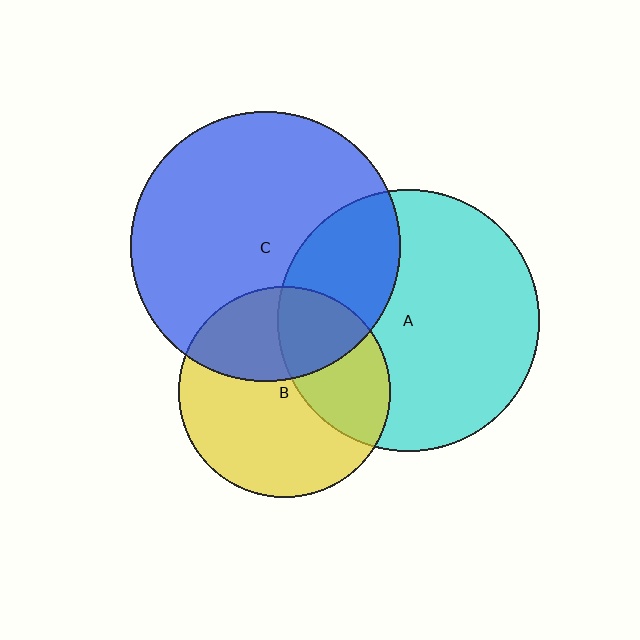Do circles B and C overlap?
Yes.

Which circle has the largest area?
Circle C (blue).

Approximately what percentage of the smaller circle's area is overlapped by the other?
Approximately 35%.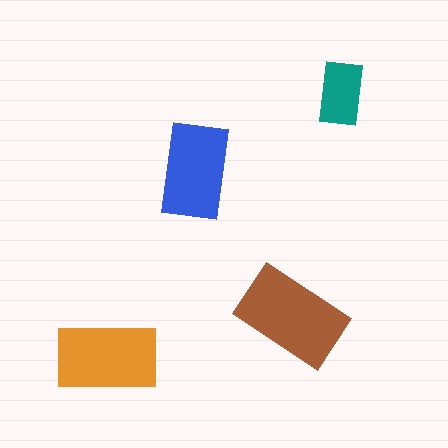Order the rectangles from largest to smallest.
the brown one, the orange one, the blue one, the teal one.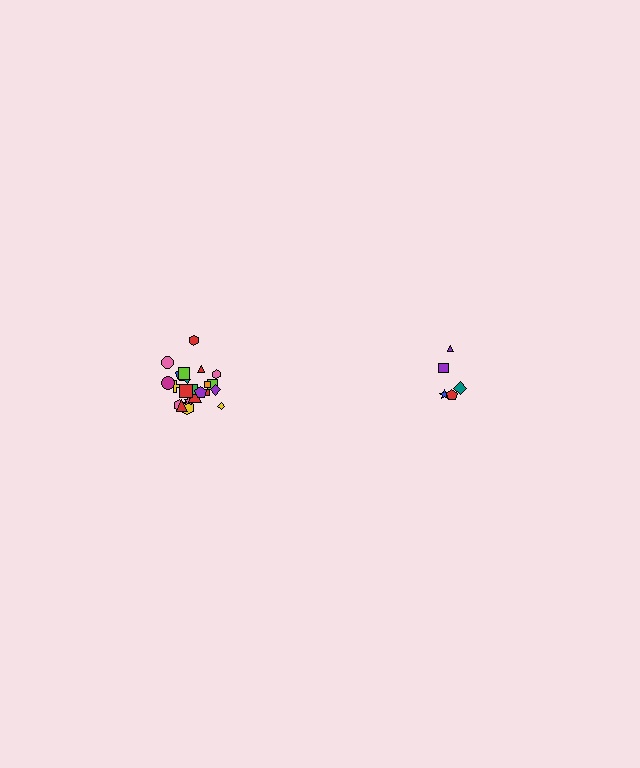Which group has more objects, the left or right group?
The left group.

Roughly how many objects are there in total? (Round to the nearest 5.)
Roughly 30 objects in total.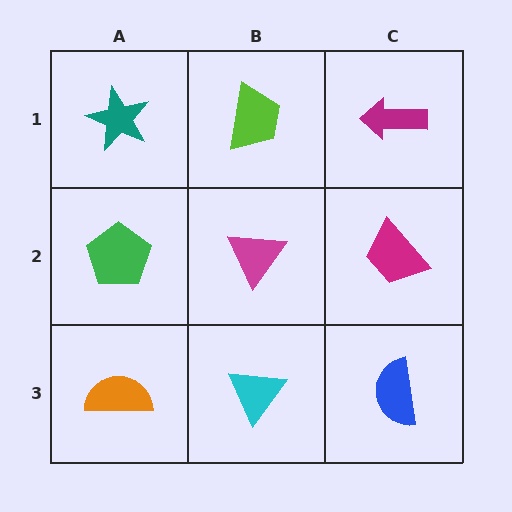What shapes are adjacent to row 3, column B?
A magenta triangle (row 2, column B), an orange semicircle (row 3, column A), a blue semicircle (row 3, column C).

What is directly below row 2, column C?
A blue semicircle.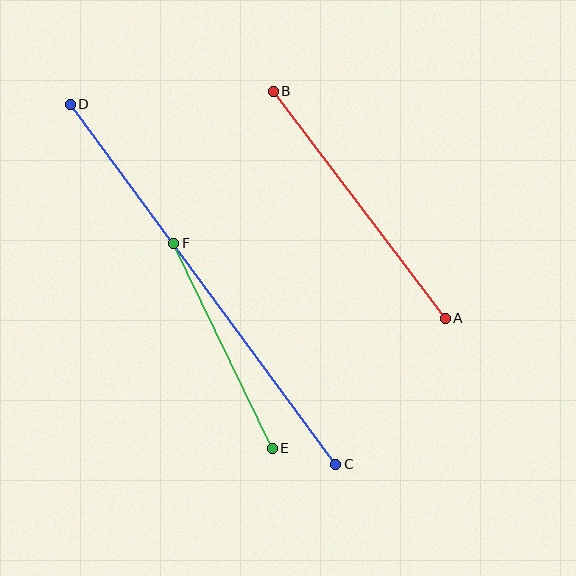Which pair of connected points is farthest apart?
Points C and D are farthest apart.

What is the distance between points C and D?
The distance is approximately 448 pixels.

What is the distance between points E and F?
The distance is approximately 227 pixels.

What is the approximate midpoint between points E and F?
The midpoint is at approximately (223, 346) pixels.